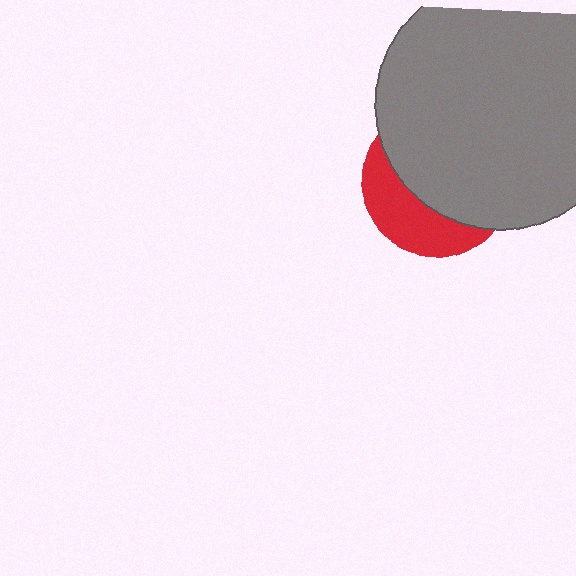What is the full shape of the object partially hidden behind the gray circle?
The partially hidden object is a red circle.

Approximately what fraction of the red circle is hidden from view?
Roughly 65% of the red circle is hidden behind the gray circle.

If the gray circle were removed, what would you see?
You would see the complete red circle.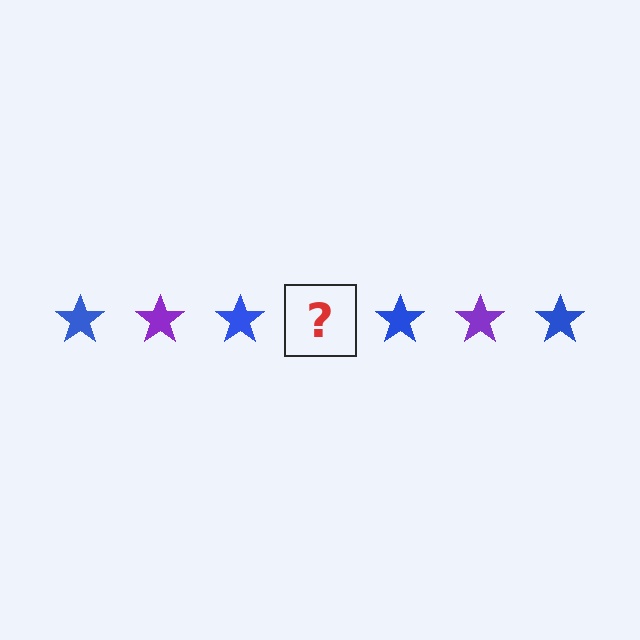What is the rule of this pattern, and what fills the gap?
The rule is that the pattern cycles through blue, purple stars. The gap should be filled with a purple star.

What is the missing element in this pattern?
The missing element is a purple star.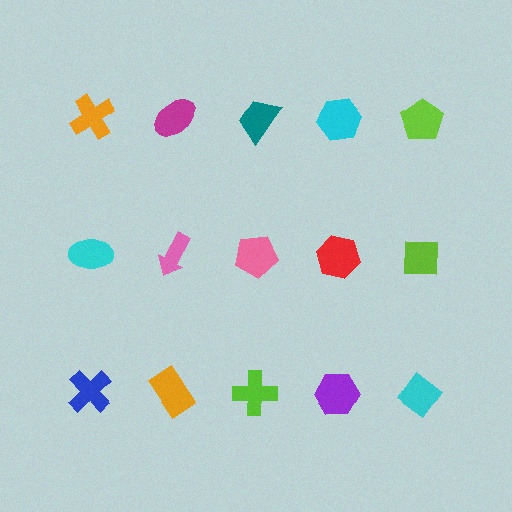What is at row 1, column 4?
A cyan hexagon.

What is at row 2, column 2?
A pink arrow.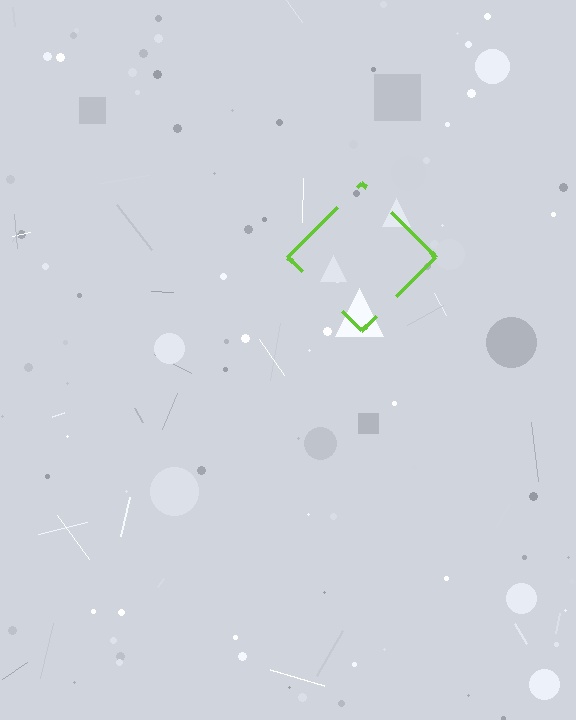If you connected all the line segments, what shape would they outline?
They would outline a diamond.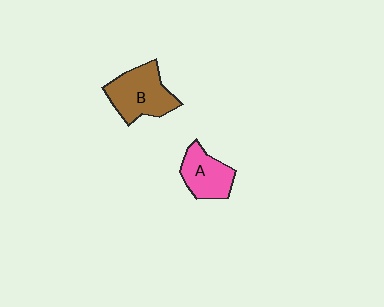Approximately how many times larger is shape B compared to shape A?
Approximately 1.3 times.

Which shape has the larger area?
Shape B (brown).